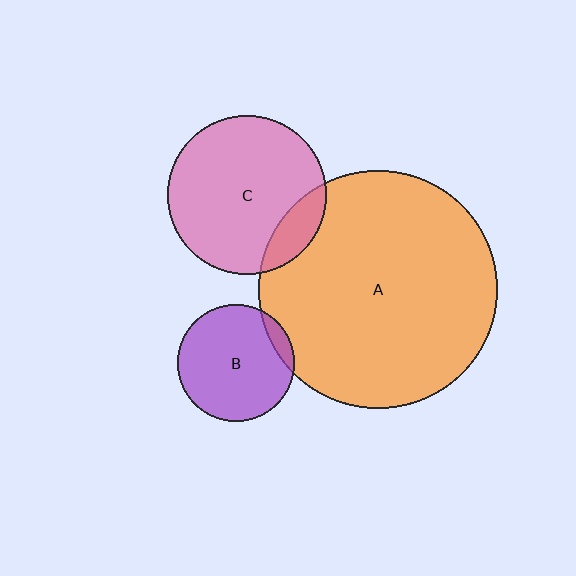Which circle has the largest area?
Circle A (orange).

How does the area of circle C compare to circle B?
Approximately 1.9 times.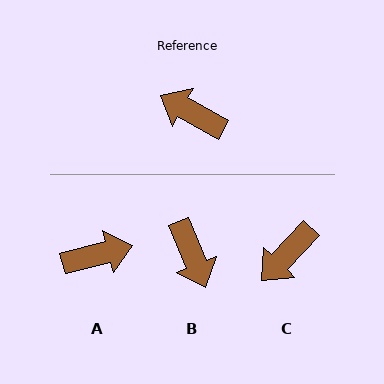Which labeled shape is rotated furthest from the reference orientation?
B, about 141 degrees away.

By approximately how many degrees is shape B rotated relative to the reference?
Approximately 141 degrees counter-clockwise.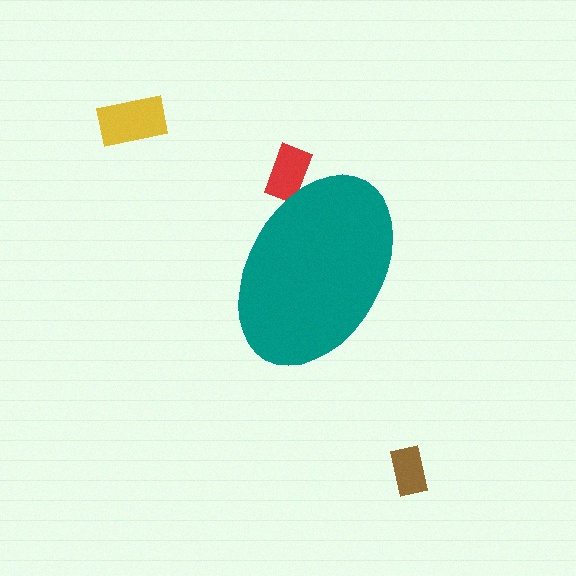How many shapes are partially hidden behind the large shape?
1 shape is partially hidden.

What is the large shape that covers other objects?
A teal ellipse.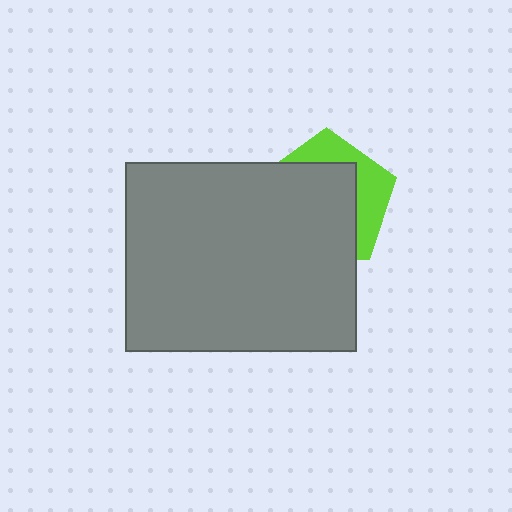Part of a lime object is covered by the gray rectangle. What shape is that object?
It is a pentagon.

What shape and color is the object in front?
The object in front is a gray rectangle.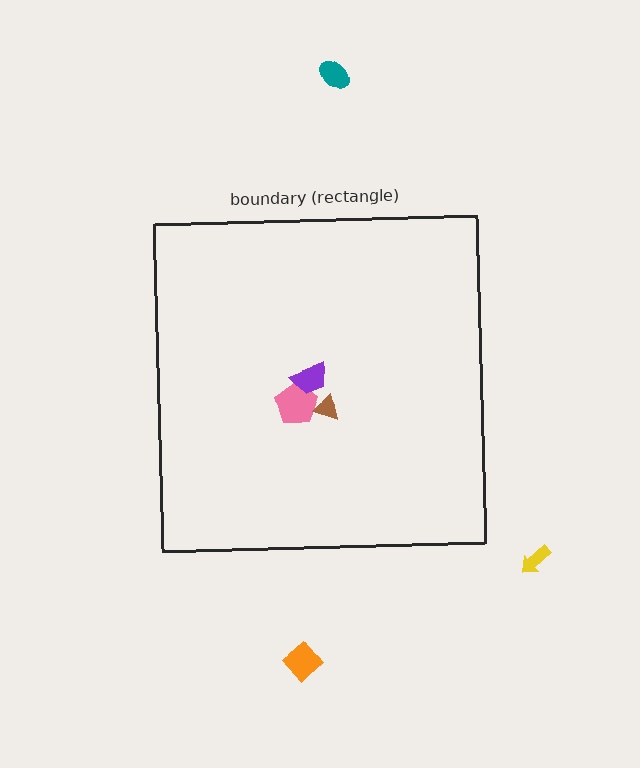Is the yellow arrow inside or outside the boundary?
Outside.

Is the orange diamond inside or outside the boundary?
Outside.